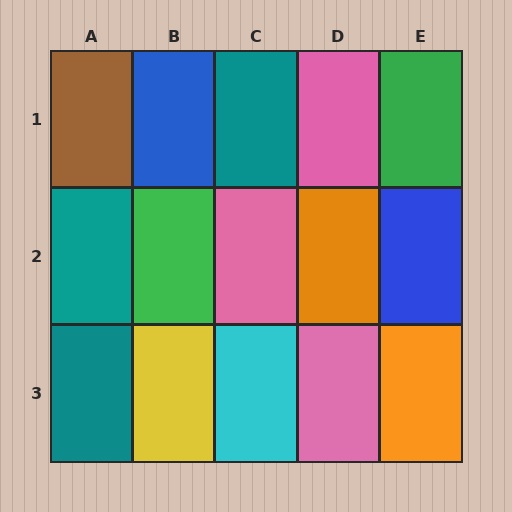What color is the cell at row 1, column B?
Blue.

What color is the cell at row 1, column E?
Green.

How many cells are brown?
1 cell is brown.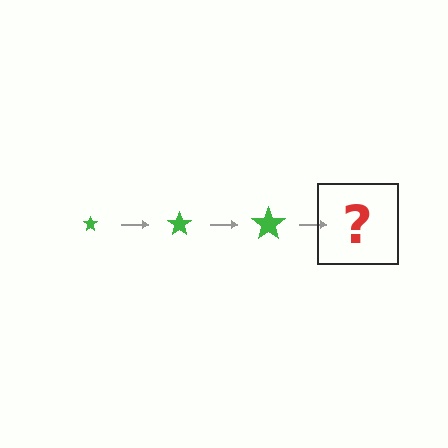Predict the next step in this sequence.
The next step is a green star, larger than the previous one.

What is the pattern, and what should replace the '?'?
The pattern is that the star gets progressively larger each step. The '?' should be a green star, larger than the previous one.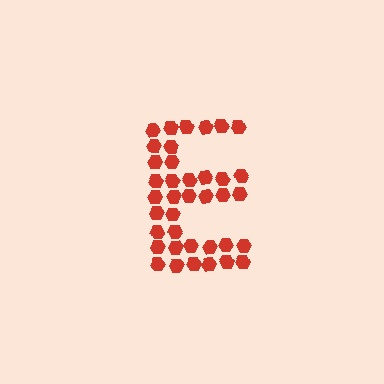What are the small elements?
The small elements are hexagons.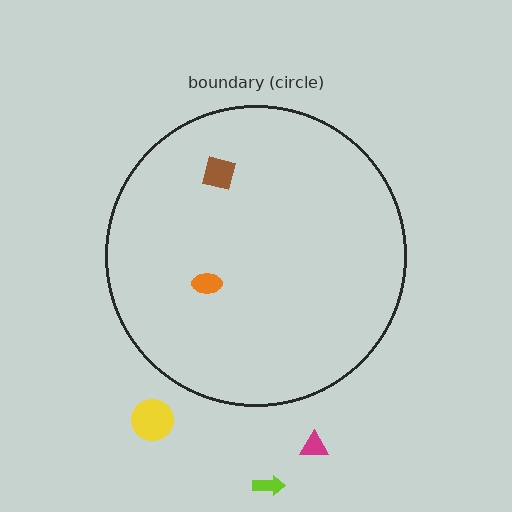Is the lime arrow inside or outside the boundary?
Outside.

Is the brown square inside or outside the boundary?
Inside.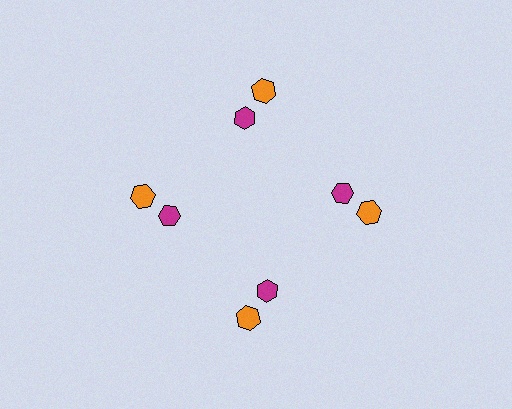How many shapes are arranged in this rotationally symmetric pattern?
There are 8 shapes, arranged in 4 groups of 2.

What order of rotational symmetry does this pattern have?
This pattern has 4-fold rotational symmetry.